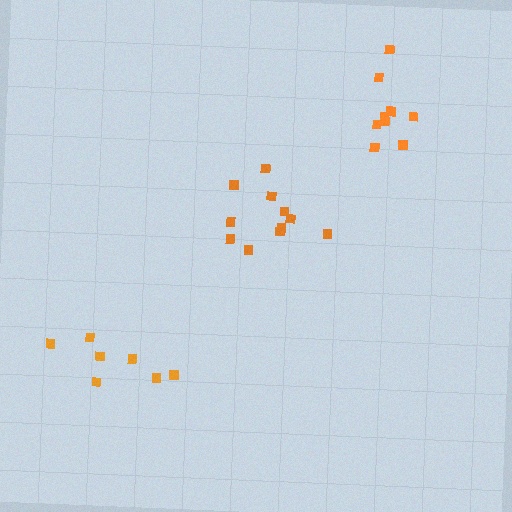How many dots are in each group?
Group 1: 11 dots, Group 2: 7 dots, Group 3: 9 dots (27 total).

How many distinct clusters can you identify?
There are 3 distinct clusters.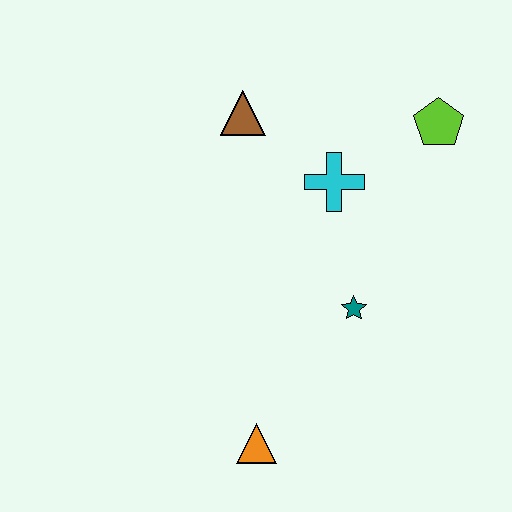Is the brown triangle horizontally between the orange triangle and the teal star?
No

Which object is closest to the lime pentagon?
The cyan cross is closest to the lime pentagon.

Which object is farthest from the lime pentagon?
The orange triangle is farthest from the lime pentagon.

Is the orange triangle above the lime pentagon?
No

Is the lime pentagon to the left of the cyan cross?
No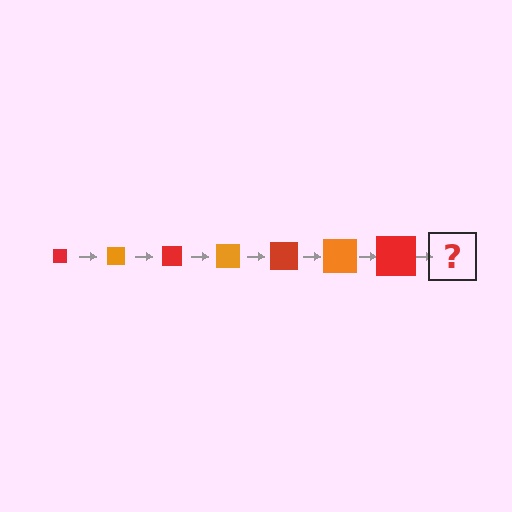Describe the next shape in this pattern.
It should be an orange square, larger than the previous one.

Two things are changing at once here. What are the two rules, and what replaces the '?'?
The two rules are that the square grows larger each step and the color cycles through red and orange. The '?' should be an orange square, larger than the previous one.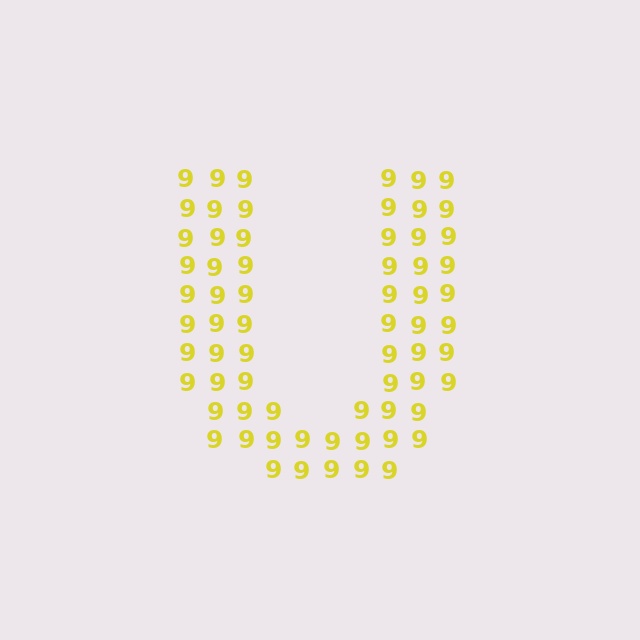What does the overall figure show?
The overall figure shows the letter U.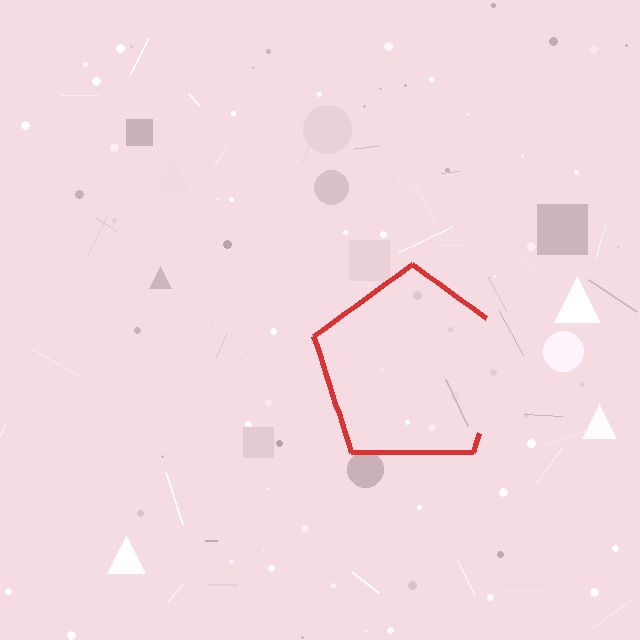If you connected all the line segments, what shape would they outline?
They would outline a pentagon.